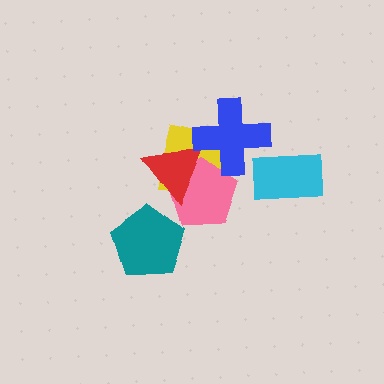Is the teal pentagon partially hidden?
No, no other shape covers it.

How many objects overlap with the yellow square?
3 objects overlap with the yellow square.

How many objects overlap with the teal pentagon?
0 objects overlap with the teal pentagon.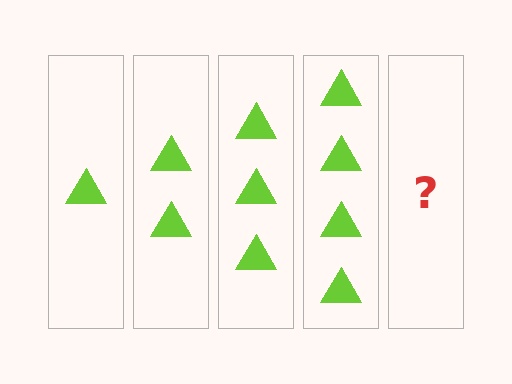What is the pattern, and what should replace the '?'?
The pattern is that each step adds one more triangle. The '?' should be 5 triangles.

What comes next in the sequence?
The next element should be 5 triangles.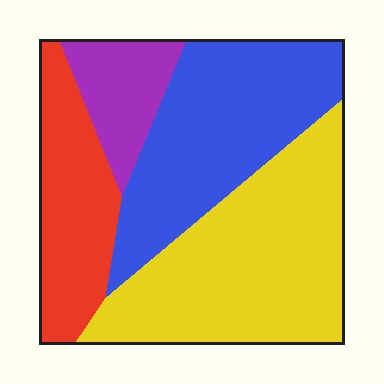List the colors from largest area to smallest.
From largest to smallest: yellow, blue, red, purple.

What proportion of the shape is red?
Red takes up about one fifth (1/5) of the shape.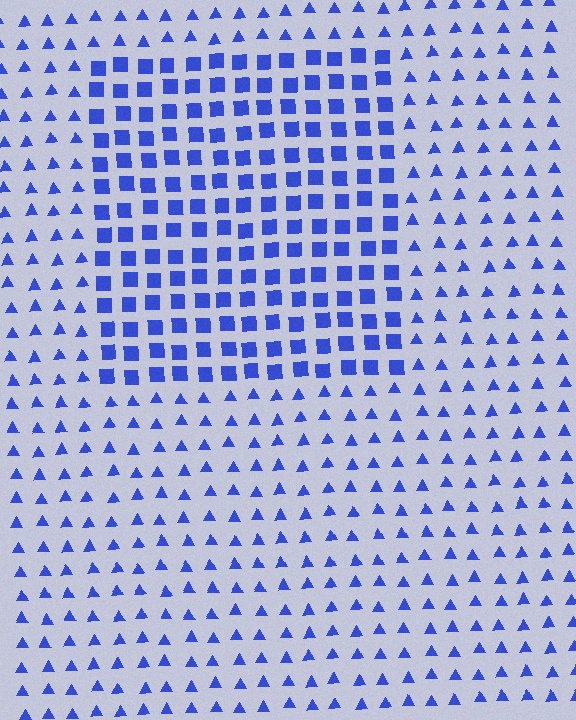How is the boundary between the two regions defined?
The boundary is defined by a change in element shape: squares inside vs. triangles outside. All elements share the same color and spacing.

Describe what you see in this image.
The image is filled with small blue elements arranged in a uniform grid. A rectangle-shaped region contains squares, while the surrounding area contains triangles. The boundary is defined purely by the change in element shape.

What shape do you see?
I see a rectangle.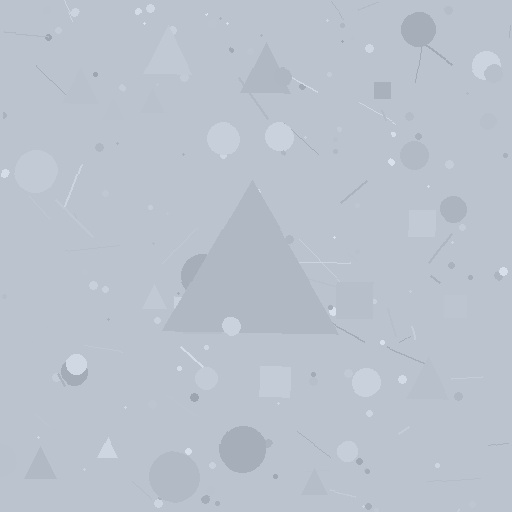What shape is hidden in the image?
A triangle is hidden in the image.